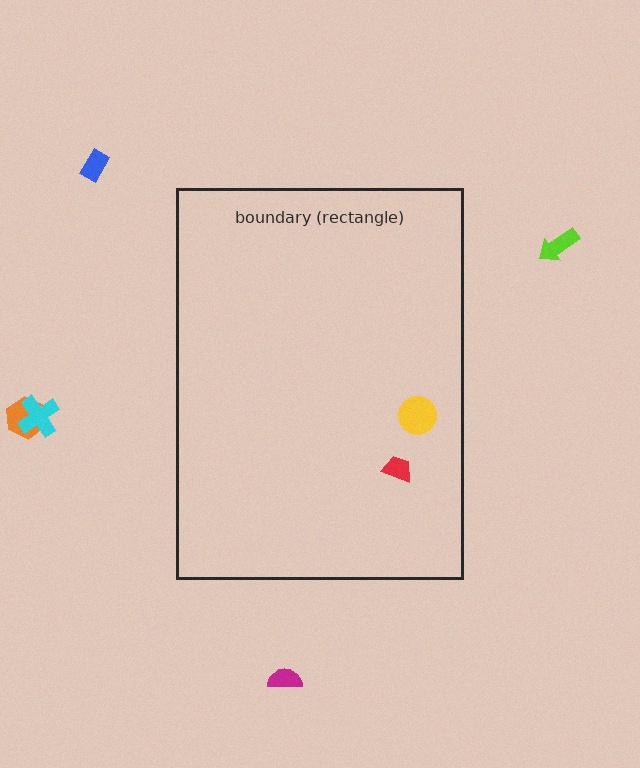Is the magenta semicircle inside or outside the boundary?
Outside.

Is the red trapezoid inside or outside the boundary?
Inside.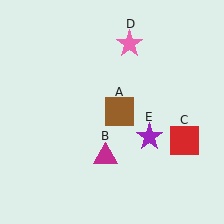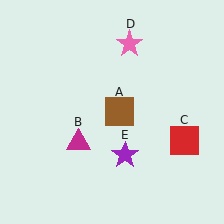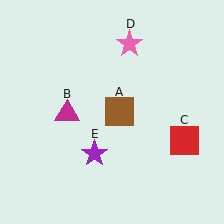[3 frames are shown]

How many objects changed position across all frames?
2 objects changed position: magenta triangle (object B), purple star (object E).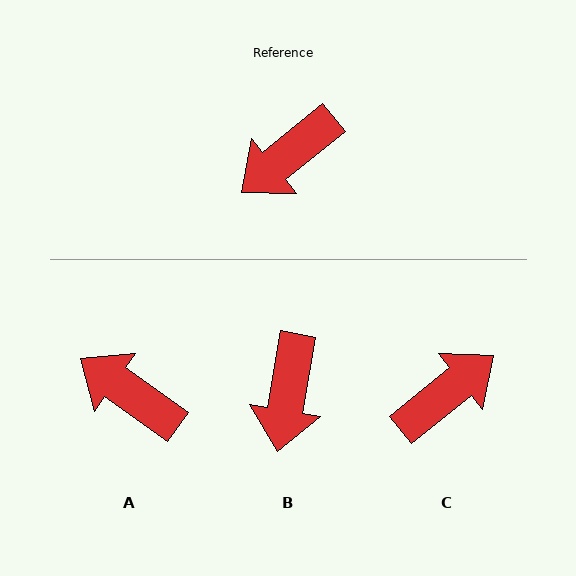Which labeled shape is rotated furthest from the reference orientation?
C, about 180 degrees away.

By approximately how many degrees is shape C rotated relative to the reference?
Approximately 180 degrees counter-clockwise.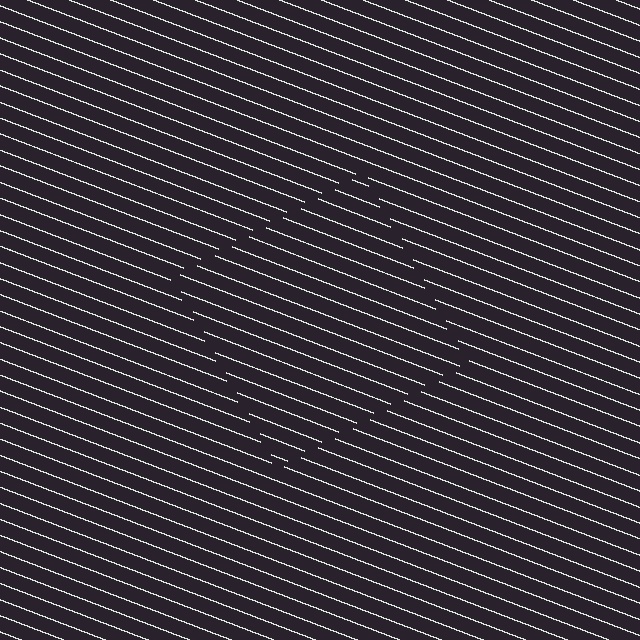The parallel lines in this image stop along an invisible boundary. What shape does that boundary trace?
An illusory square. The interior of the shape contains the same grating, shifted by half a period — the contour is defined by the phase discontinuity where line-ends from the inner and outer gratings abut.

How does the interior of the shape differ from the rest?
The interior of the shape contains the same grating, shifted by half a period — the contour is defined by the phase discontinuity where line-ends from the inner and outer gratings abut.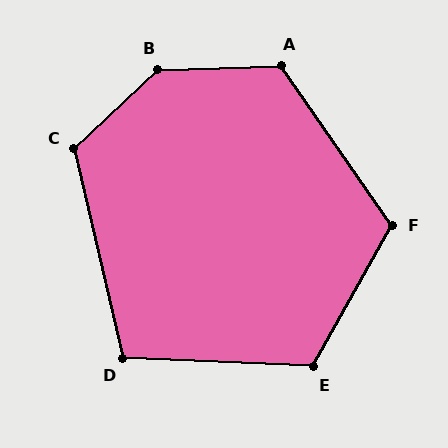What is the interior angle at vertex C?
Approximately 120 degrees (obtuse).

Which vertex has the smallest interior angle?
D, at approximately 106 degrees.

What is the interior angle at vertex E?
Approximately 117 degrees (obtuse).